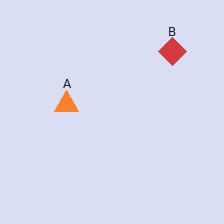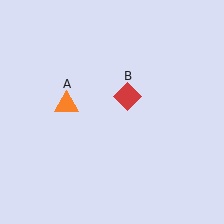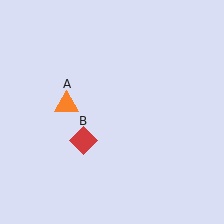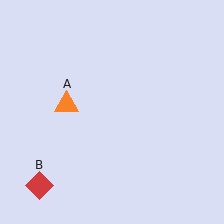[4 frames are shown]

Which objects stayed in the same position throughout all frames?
Orange triangle (object A) remained stationary.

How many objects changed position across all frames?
1 object changed position: red diamond (object B).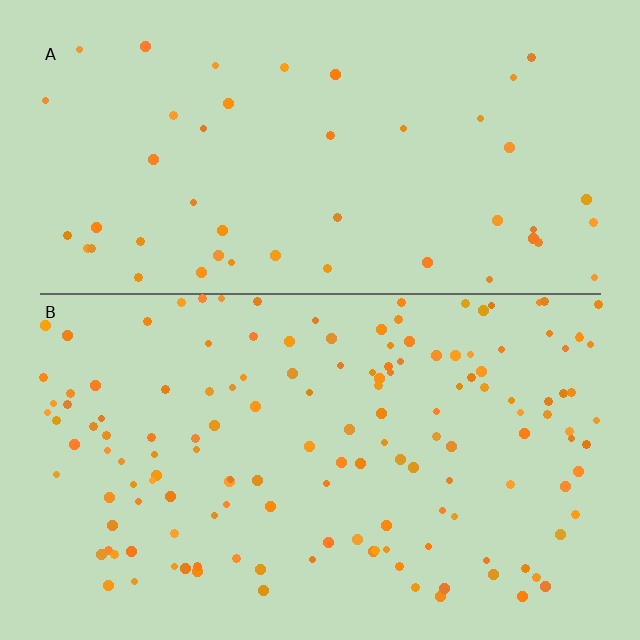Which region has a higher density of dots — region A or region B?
B (the bottom).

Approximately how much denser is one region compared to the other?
Approximately 3.1× — region B over region A.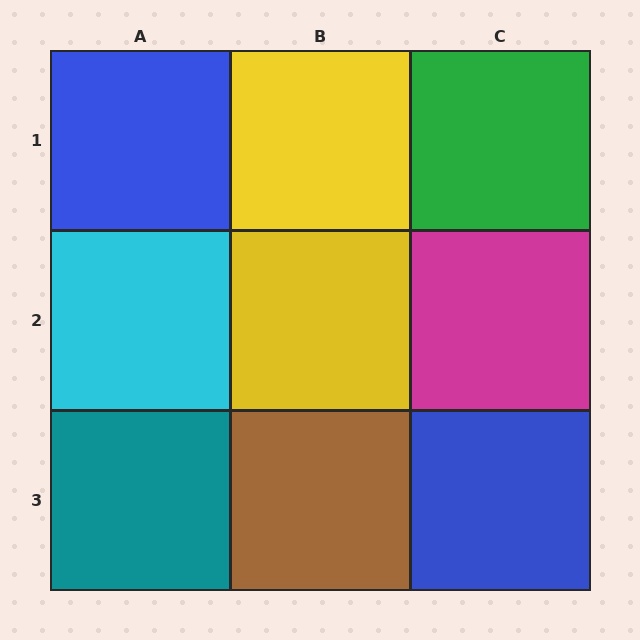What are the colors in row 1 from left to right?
Blue, yellow, green.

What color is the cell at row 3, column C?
Blue.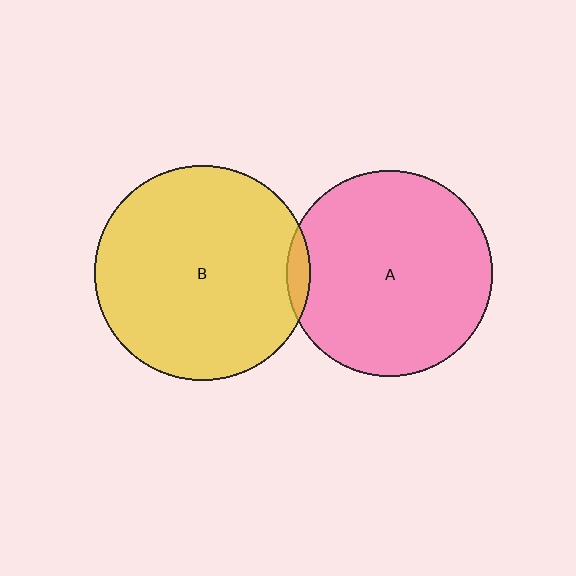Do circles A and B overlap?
Yes.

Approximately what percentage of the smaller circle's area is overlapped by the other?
Approximately 5%.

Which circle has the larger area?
Circle B (yellow).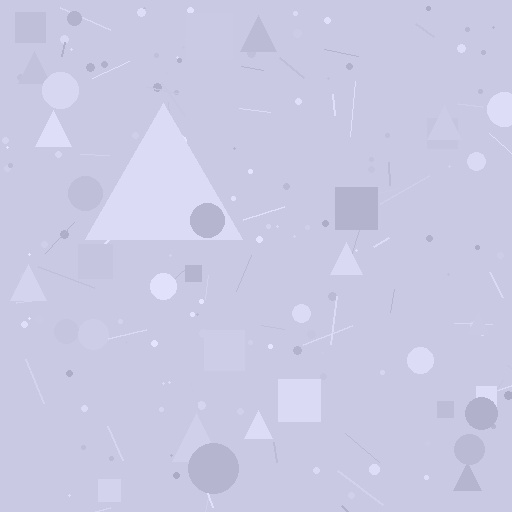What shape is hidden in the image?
A triangle is hidden in the image.